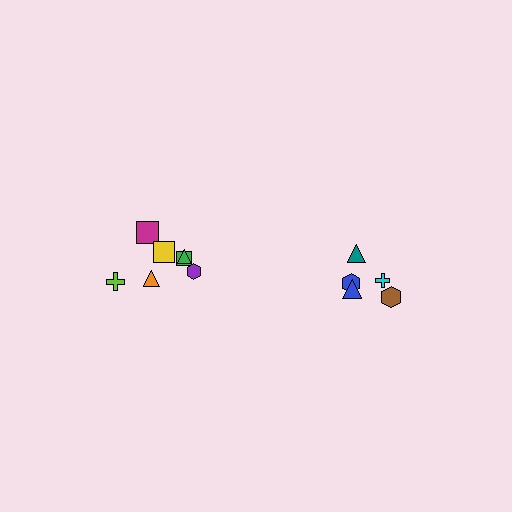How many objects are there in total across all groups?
There are 12 objects.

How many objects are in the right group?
There are 5 objects.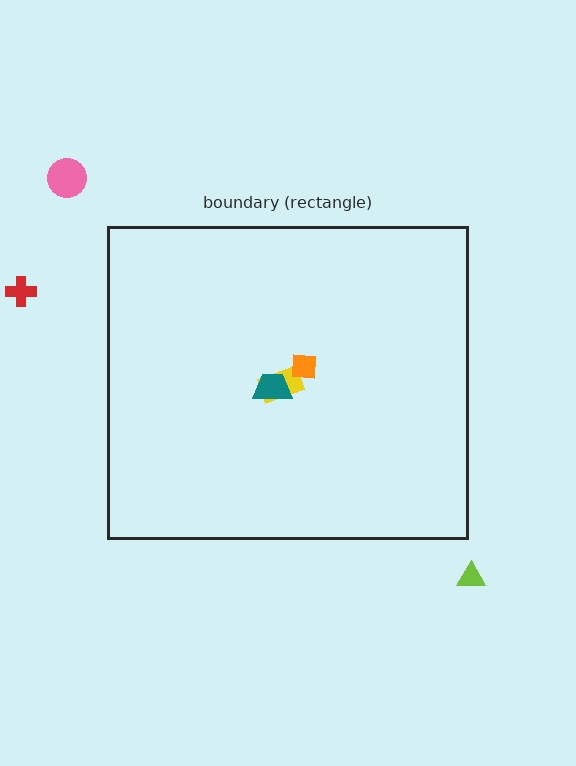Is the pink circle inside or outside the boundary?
Outside.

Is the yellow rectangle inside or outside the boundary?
Inside.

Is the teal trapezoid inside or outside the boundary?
Inside.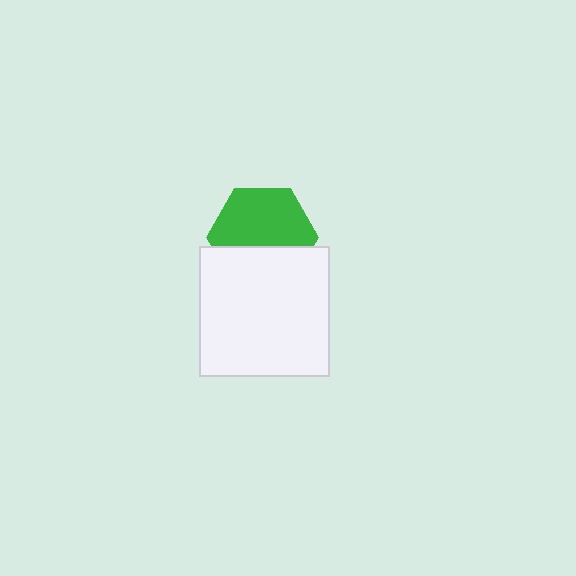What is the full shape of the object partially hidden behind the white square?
The partially hidden object is a green hexagon.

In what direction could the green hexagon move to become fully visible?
The green hexagon could move up. That would shift it out from behind the white square entirely.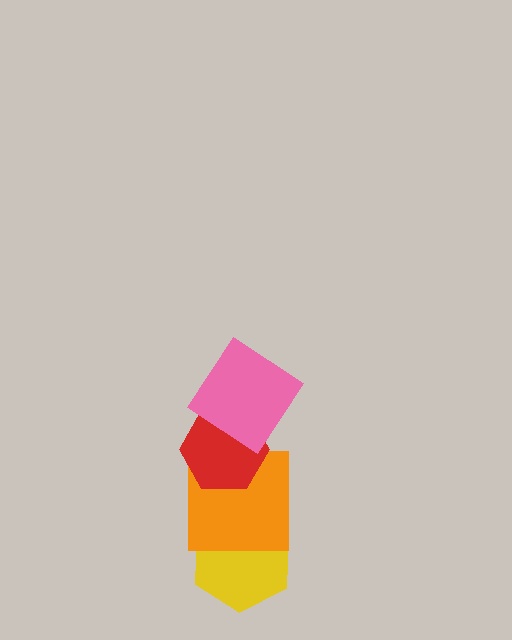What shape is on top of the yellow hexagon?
The orange square is on top of the yellow hexagon.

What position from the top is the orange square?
The orange square is 3rd from the top.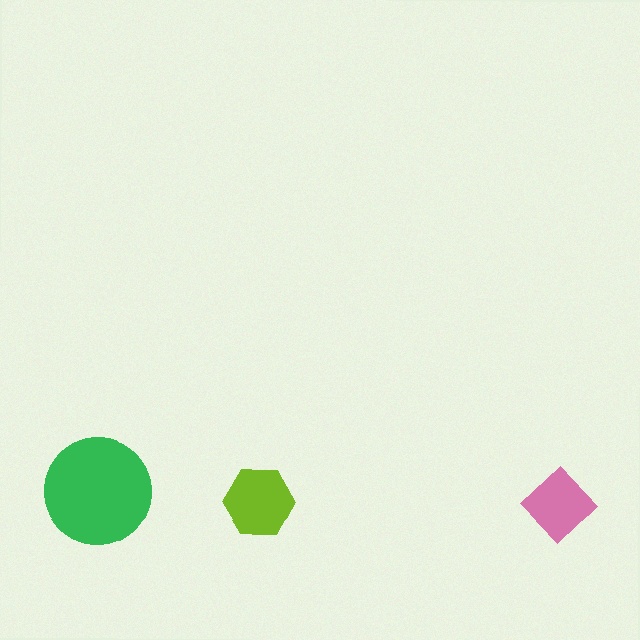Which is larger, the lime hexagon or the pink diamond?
The lime hexagon.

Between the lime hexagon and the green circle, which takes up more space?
The green circle.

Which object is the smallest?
The pink diamond.